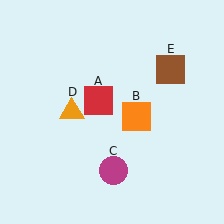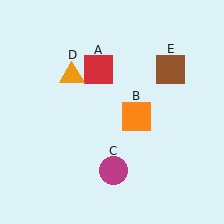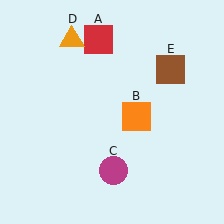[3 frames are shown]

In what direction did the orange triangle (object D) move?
The orange triangle (object D) moved up.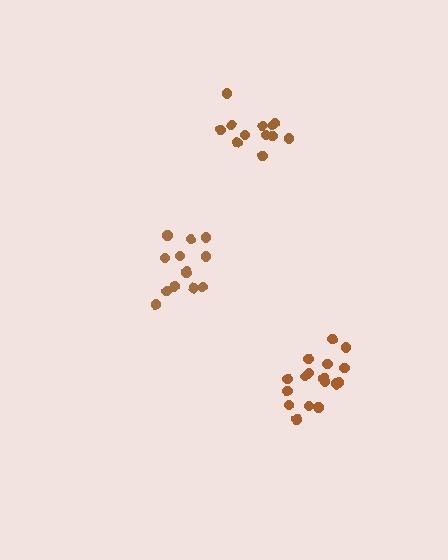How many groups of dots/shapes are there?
There are 3 groups.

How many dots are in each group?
Group 1: 12 dots, Group 2: 17 dots, Group 3: 13 dots (42 total).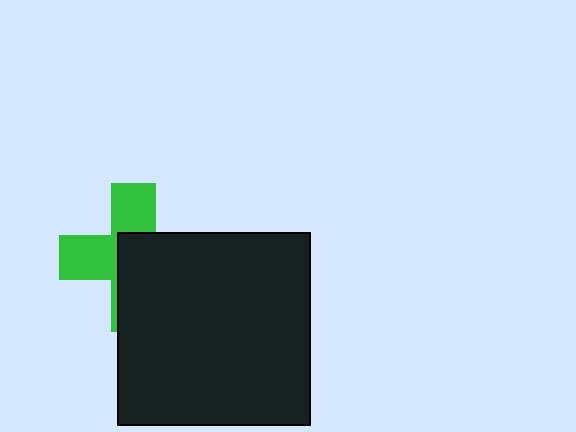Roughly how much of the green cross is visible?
About half of it is visible (roughly 45%).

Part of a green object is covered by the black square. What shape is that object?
It is a cross.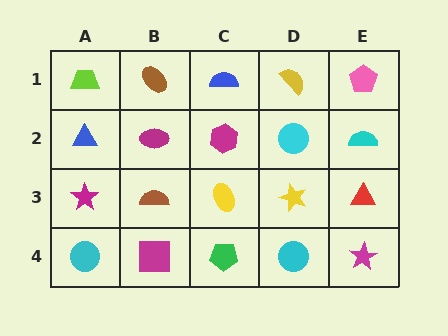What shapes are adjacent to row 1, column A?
A blue triangle (row 2, column A), a brown ellipse (row 1, column B).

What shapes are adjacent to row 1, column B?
A magenta ellipse (row 2, column B), a lime trapezoid (row 1, column A), a blue semicircle (row 1, column C).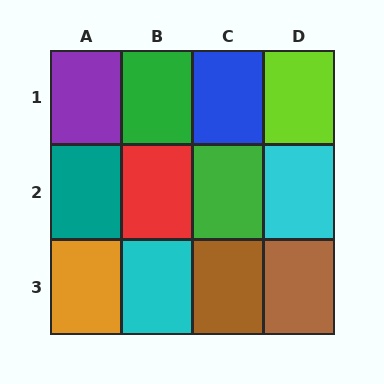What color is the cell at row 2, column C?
Green.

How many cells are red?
1 cell is red.